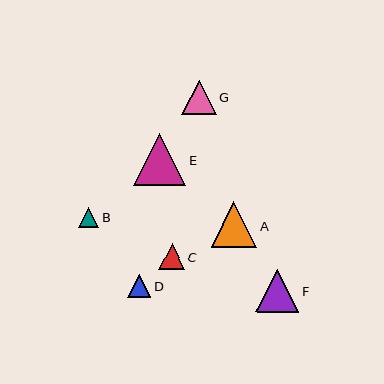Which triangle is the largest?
Triangle E is the largest with a size of approximately 52 pixels.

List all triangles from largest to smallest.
From largest to smallest: E, A, F, G, C, D, B.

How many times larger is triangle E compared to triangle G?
Triangle E is approximately 1.5 times the size of triangle G.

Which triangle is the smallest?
Triangle B is the smallest with a size of approximately 20 pixels.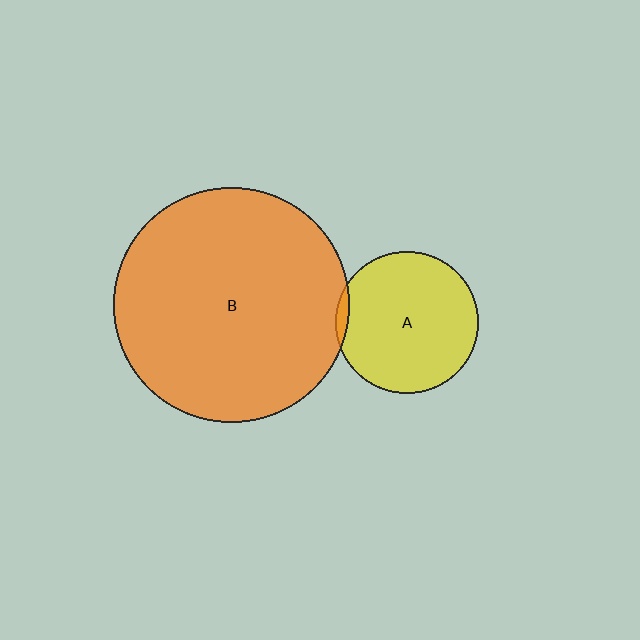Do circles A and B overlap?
Yes.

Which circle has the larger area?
Circle B (orange).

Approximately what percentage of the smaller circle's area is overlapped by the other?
Approximately 5%.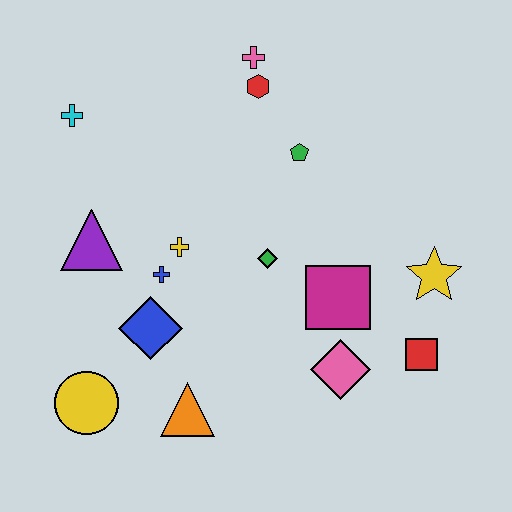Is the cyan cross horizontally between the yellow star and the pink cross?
No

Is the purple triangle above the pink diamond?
Yes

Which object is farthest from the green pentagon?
The yellow circle is farthest from the green pentagon.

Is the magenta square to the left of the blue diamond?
No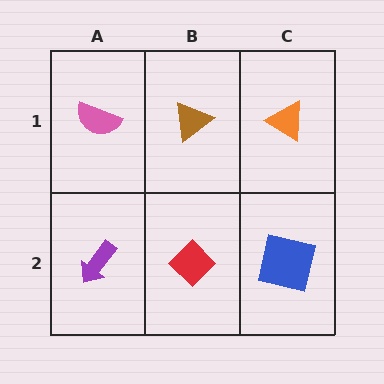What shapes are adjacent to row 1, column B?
A red diamond (row 2, column B), a pink semicircle (row 1, column A), an orange triangle (row 1, column C).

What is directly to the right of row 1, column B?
An orange triangle.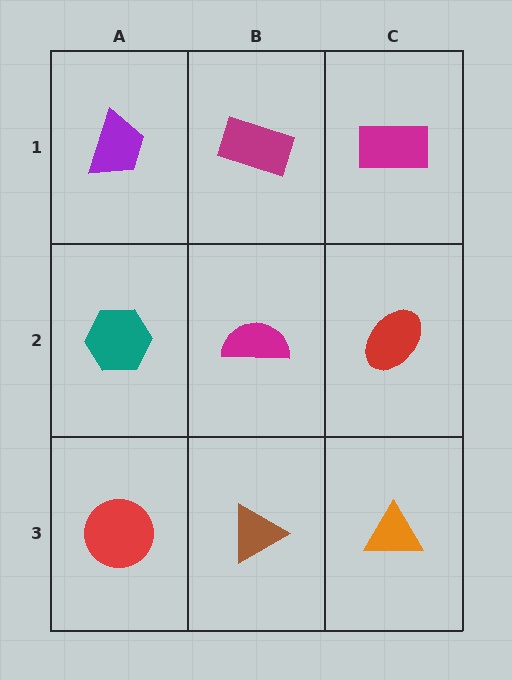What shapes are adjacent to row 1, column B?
A magenta semicircle (row 2, column B), a purple trapezoid (row 1, column A), a magenta rectangle (row 1, column C).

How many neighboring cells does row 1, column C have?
2.